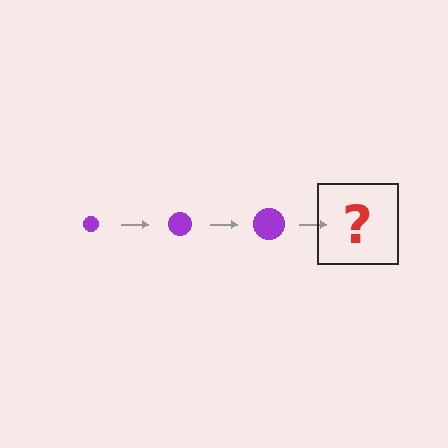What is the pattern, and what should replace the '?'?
The pattern is that the circle gets progressively larger each step. The '?' should be a purple circle, larger than the previous one.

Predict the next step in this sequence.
The next step is a purple circle, larger than the previous one.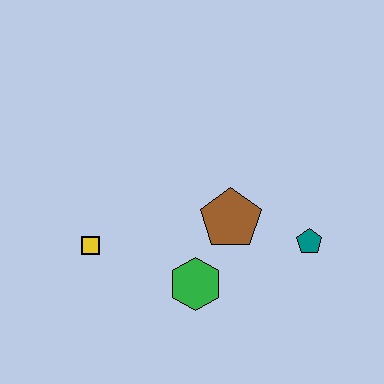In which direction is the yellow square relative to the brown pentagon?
The yellow square is to the left of the brown pentagon.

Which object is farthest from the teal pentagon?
The yellow square is farthest from the teal pentagon.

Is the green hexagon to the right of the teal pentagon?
No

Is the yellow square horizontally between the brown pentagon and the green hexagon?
No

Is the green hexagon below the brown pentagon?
Yes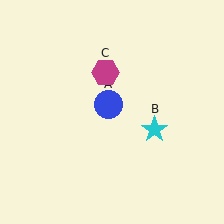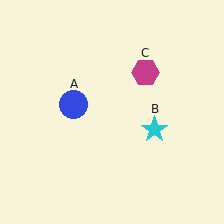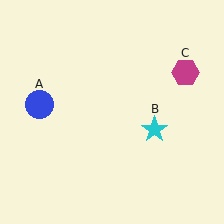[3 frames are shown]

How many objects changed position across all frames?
2 objects changed position: blue circle (object A), magenta hexagon (object C).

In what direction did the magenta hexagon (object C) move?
The magenta hexagon (object C) moved right.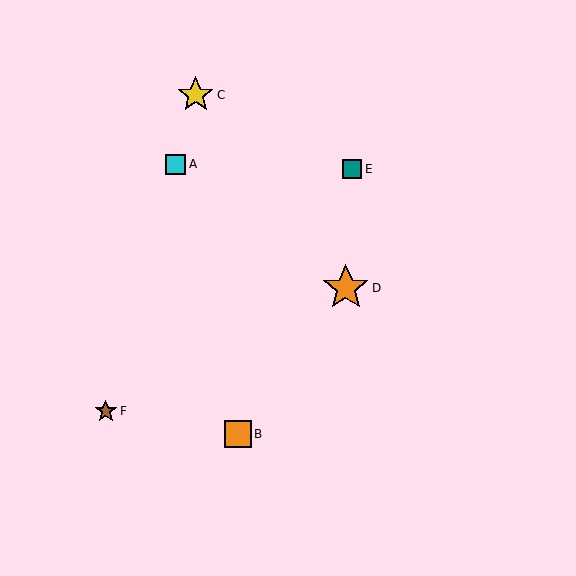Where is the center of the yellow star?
The center of the yellow star is at (196, 95).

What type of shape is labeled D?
Shape D is an orange star.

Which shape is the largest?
The orange star (labeled D) is the largest.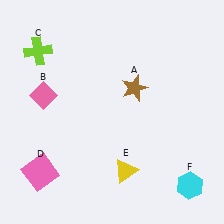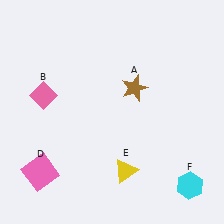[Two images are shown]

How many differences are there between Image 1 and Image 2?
There is 1 difference between the two images.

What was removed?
The lime cross (C) was removed in Image 2.